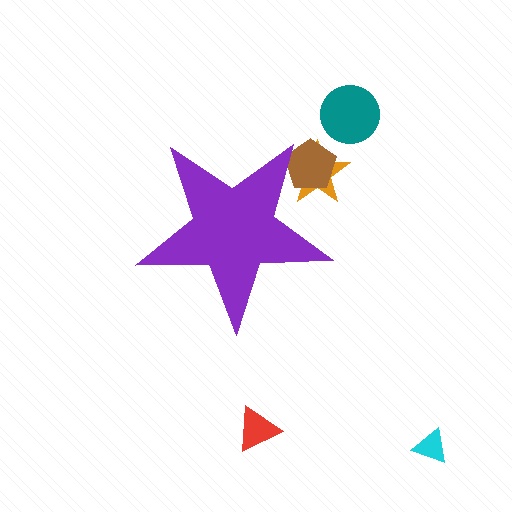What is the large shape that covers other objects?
A purple star.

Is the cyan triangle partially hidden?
No, the cyan triangle is fully visible.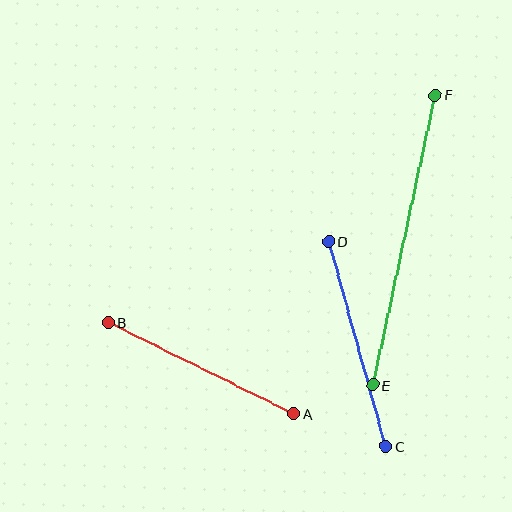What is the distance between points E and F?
The distance is approximately 297 pixels.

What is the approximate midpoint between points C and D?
The midpoint is at approximately (357, 344) pixels.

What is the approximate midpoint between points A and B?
The midpoint is at approximately (201, 368) pixels.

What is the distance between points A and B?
The distance is approximately 206 pixels.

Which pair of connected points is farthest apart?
Points E and F are farthest apart.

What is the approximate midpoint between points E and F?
The midpoint is at approximately (404, 240) pixels.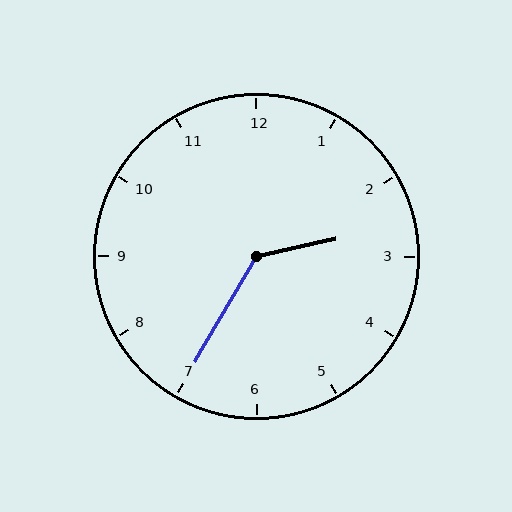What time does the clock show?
2:35.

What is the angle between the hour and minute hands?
Approximately 132 degrees.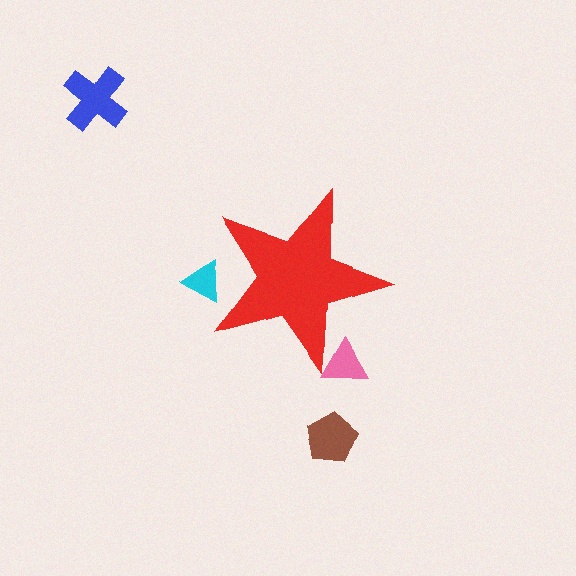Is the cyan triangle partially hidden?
Yes, the cyan triangle is partially hidden behind the red star.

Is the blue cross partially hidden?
No, the blue cross is fully visible.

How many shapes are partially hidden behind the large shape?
2 shapes are partially hidden.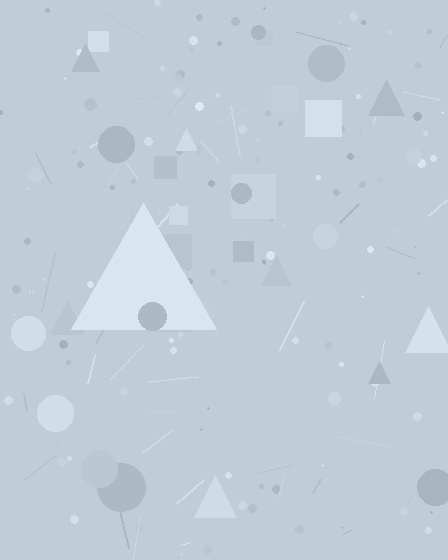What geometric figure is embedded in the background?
A triangle is embedded in the background.